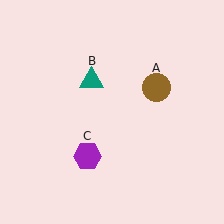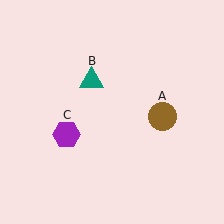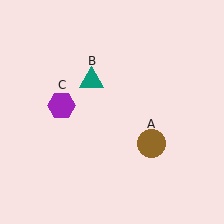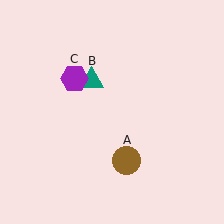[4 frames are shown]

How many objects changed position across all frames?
2 objects changed position: brown circle (object A), purple hexagon (object C).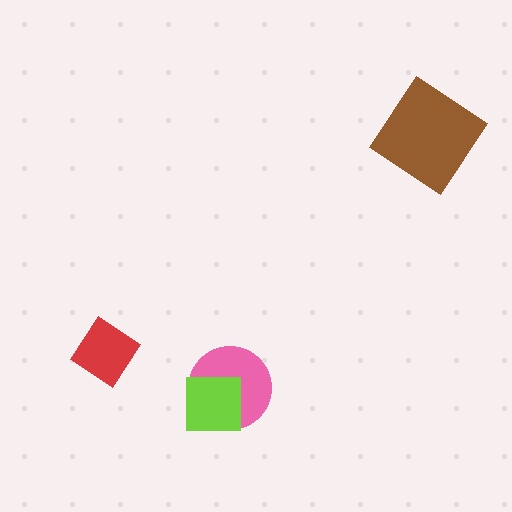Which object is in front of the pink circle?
The lime square is in front of the pink circle.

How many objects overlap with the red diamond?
0 objects overlap with the red diamond.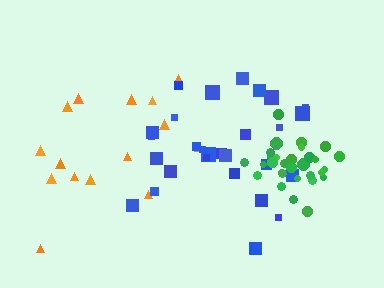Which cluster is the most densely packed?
Green.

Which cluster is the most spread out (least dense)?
Orange.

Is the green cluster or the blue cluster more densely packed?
Green.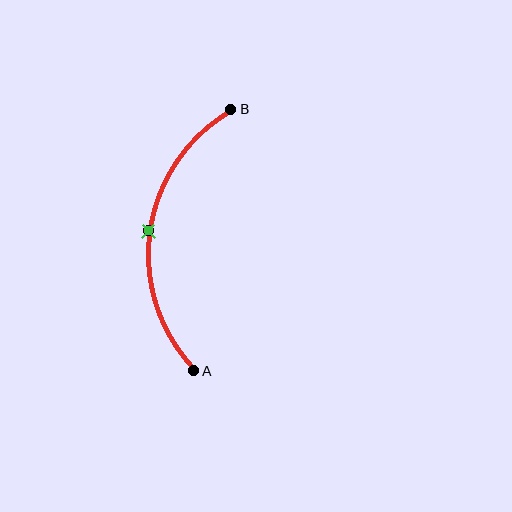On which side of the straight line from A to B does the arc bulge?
The arc bulges to the left of the straight line connecting A and B.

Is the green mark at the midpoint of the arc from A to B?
Yes. The green mark lies on the arc at equal arc-length from both A and B — it is the arc midpoint.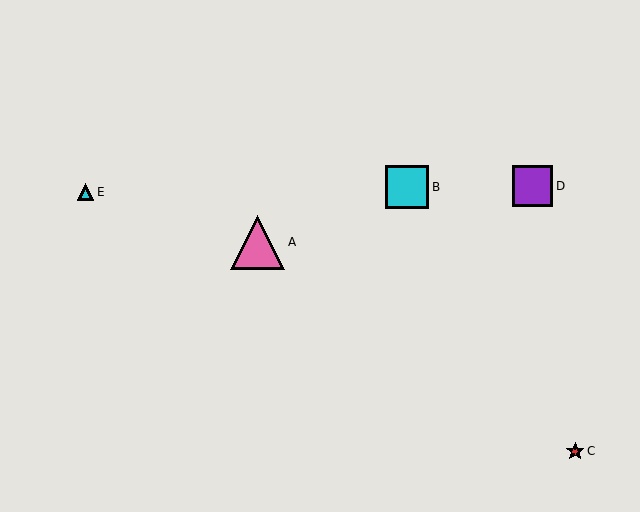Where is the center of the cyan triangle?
The center of the cyan triangle is at (85, 192).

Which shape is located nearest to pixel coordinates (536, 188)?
The purple square (labeled D) at (532, 186) is nearest to that location.